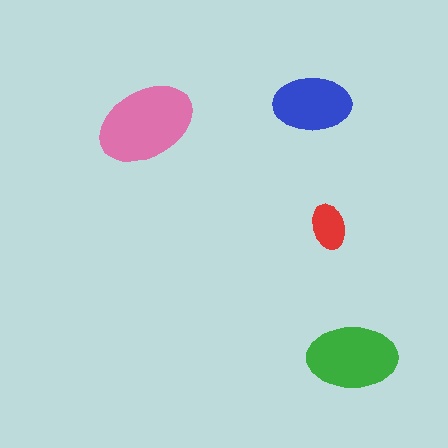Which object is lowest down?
The green ellipse is bottommost.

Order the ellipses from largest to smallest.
the pink one, the green one, the blue one, the red one.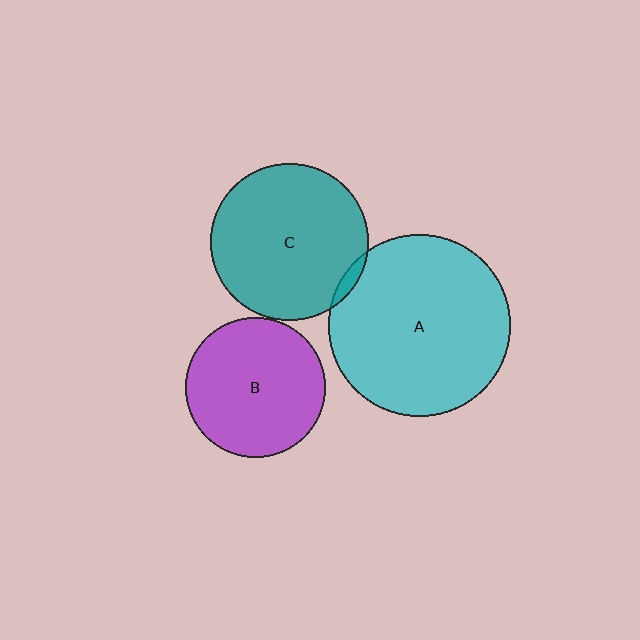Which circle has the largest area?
Circle A (cyan).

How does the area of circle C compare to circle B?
Approximately 1.3 times.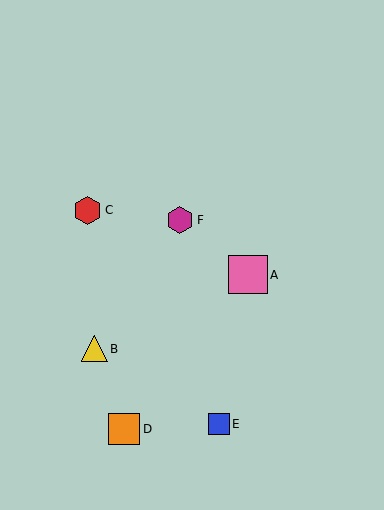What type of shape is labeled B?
Shape B is a yellow triangle.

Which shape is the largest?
The pink square (labeled A) is the largest.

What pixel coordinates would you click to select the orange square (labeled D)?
Click at (124, 429) to select the orange square D.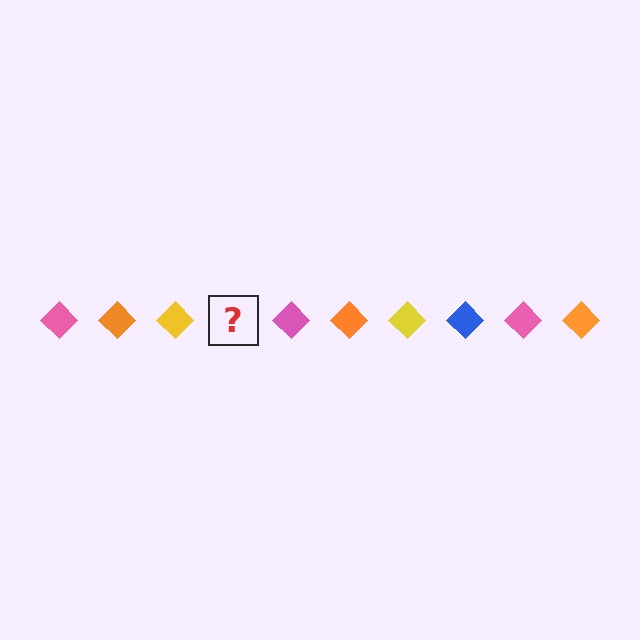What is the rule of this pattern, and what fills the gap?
The rule is that the pattern cycles through pink, orange, yellow, blue diamonds. The gap should be filled with a blue diamond.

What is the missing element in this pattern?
The missing element is a blue diamond.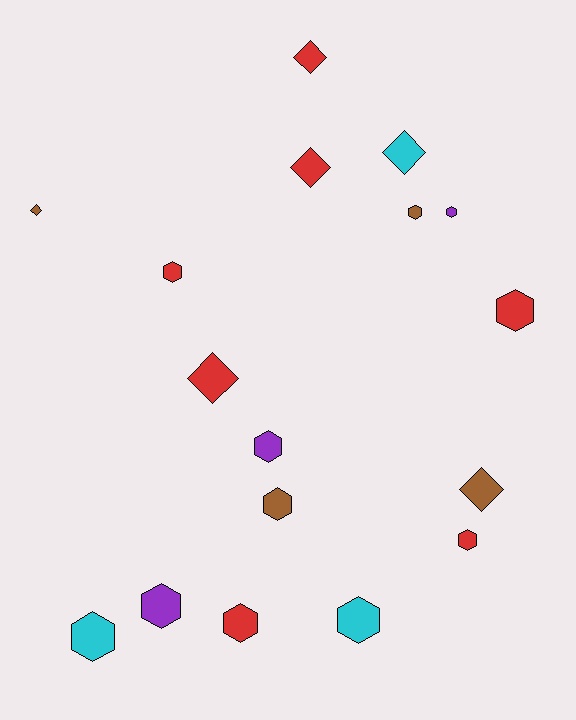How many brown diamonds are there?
There are 2 brown diamonds.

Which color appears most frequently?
Red, with 7 objects.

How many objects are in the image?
There are 17 objects.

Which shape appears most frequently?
Hexagon, with 11 objects.